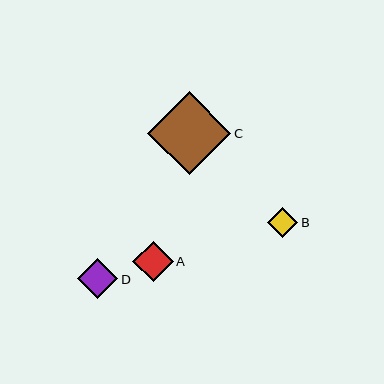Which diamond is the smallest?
Diamond B is the smallest with a size of approximately 30 pixels.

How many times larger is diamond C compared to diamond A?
Diamond C is approximately 2.1 times the size of diamond A.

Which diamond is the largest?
Diamond C is the largest with a size of approximately 83 pixels.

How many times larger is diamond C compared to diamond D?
Diamond C is approximately 2.1 times the size of diamond D.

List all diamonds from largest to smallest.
From largest to smallest: C, A, D, B.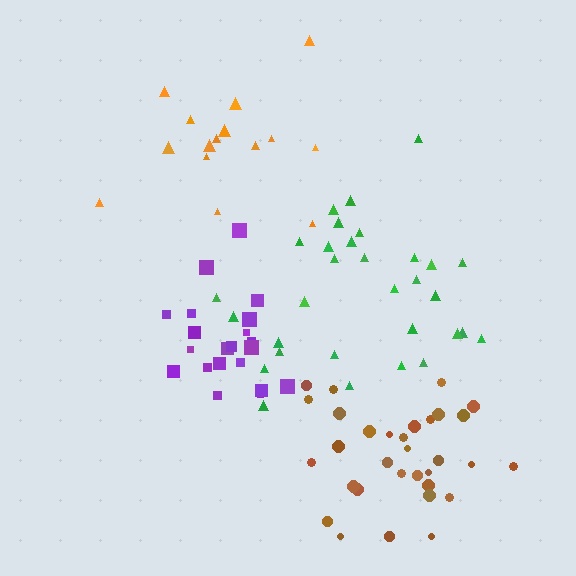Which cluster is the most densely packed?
Purple.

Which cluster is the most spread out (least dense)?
Orange.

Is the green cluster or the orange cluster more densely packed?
Green.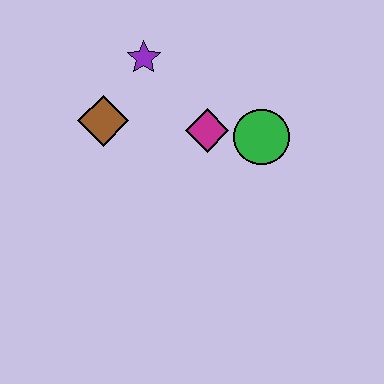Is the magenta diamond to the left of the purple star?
No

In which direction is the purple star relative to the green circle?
The purple star is to the left of the green circle.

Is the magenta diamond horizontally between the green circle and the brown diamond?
Yes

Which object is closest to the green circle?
The magenta diamond is closest to the green circle.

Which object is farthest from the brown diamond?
The green circle is farthest from the brown diamond.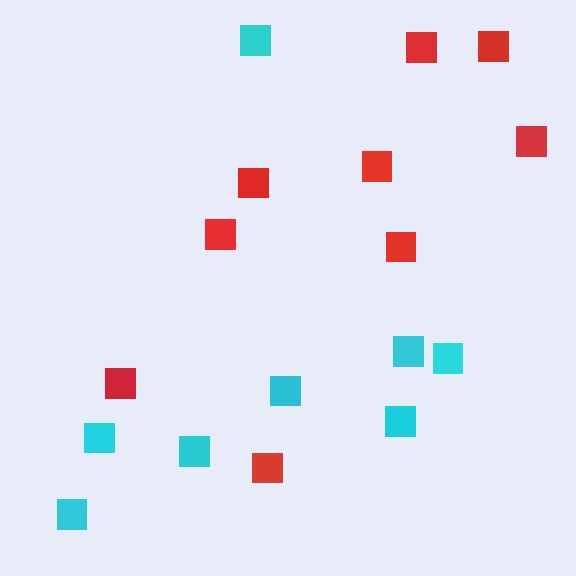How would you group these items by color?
There are 2 groups: one group of cyan squares (8) and one group of red squares (9).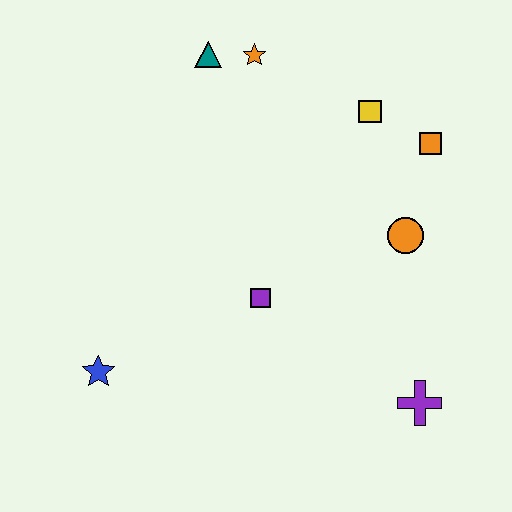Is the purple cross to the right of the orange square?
No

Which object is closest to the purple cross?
The orange circle is closest to the purple cross.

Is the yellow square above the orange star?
No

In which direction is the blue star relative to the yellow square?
The blue star is to the left of the yellow square.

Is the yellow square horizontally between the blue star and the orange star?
No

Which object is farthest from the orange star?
The purple cross is farthest from the orange star.